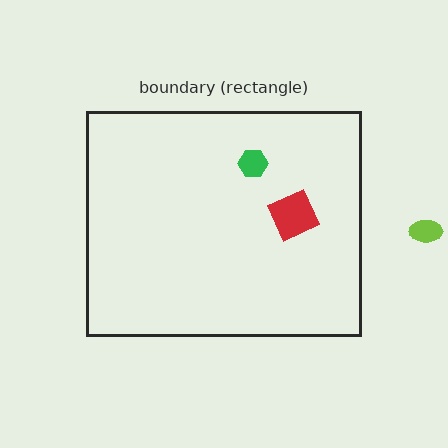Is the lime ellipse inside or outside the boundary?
Outside.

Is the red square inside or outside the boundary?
Inside.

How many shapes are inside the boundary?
2 inside, 1 outside.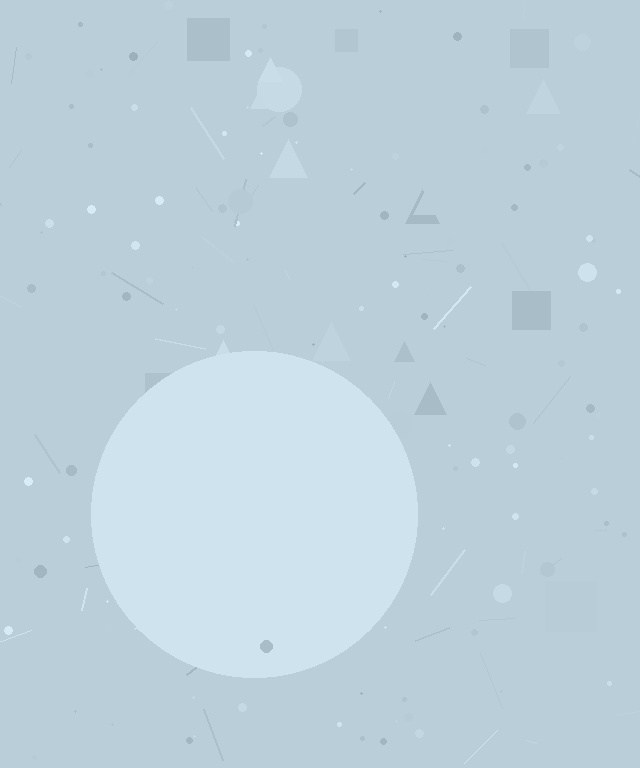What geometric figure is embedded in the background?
A circle is embedded in the background.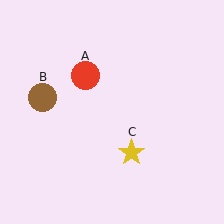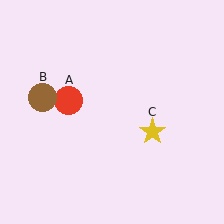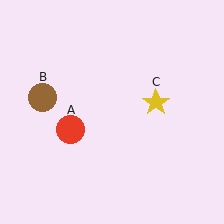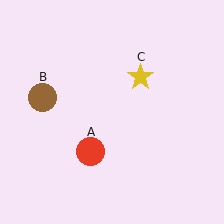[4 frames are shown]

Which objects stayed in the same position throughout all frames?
Brown circle (object B) remained stationary.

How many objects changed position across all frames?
2 objects changed position: red circle (object A), yellow star (object C).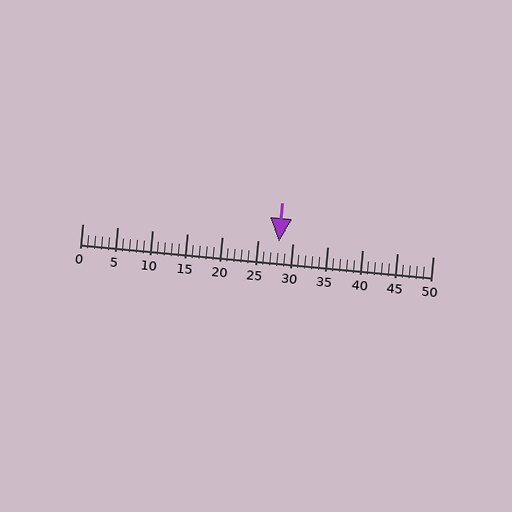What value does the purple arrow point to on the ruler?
The purple arrow points to approximately 28.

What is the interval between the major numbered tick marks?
The major tick marks are spaced 5 units apart.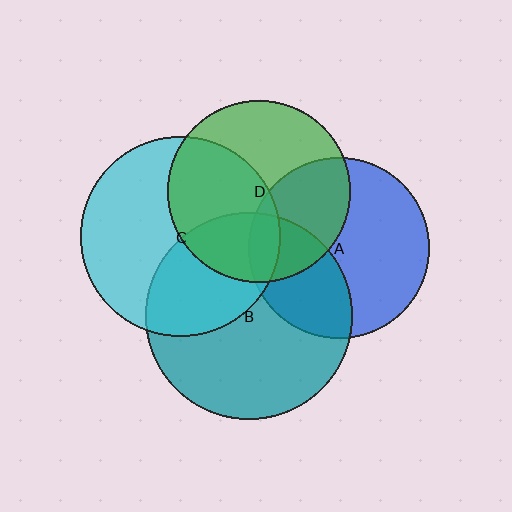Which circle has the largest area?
Circle B (teal).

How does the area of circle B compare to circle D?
Approximately 1.3 times.